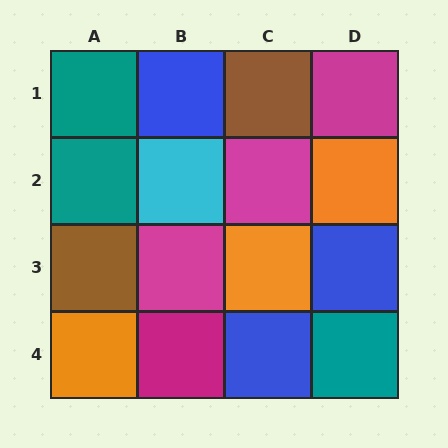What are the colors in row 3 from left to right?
Brown, magenta, orange, blue.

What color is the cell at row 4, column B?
Magenta.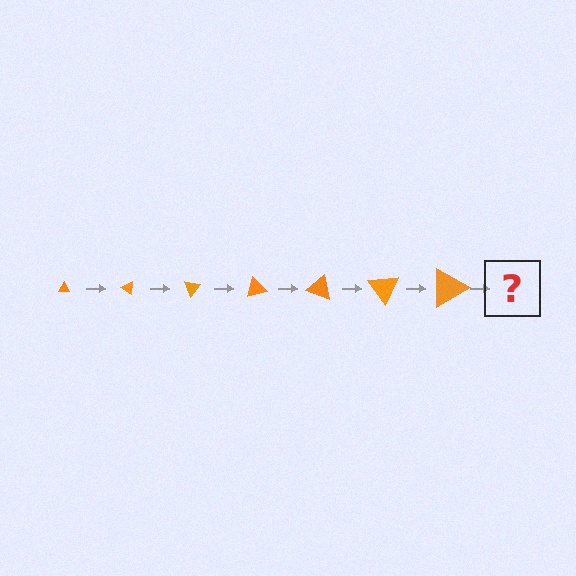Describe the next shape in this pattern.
It should be a triangle, larger than the previous one and rotated 245 degrees from the start.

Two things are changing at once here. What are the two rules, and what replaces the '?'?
The two rules are that the triangle grows larger each step and it rotates 35 degrees each step. The '?' should be a triangle, larger than the previous one and rotated 245 degrees from the start.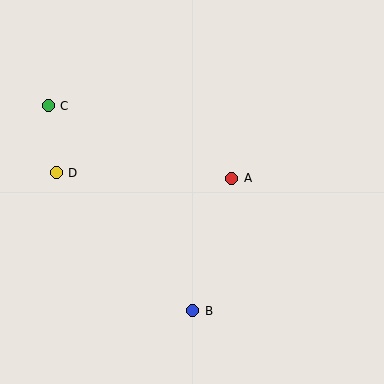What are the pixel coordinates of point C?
Point C is at (48, 106).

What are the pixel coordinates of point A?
Point A is at (232, 178).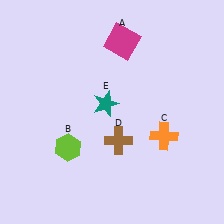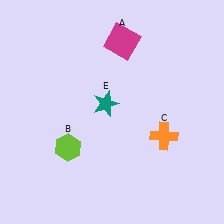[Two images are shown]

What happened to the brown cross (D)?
The brown cross (D) was removed in Image 2. It was in the bottom-right area of Image 1.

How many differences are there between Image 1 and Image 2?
There is 1 difference between the two images.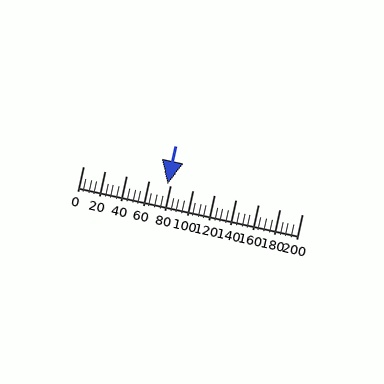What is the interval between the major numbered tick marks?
The major tick marks are spaced 20 units apart.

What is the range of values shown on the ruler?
The ruler shows values from 0 to 200.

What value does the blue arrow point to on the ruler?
The blue arrow points to approximately 77.